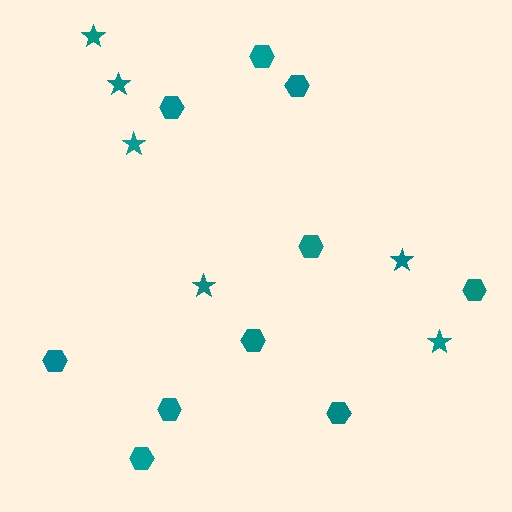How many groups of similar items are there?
There are 2 groups: one group of stars (6) and one group of hexagons (10).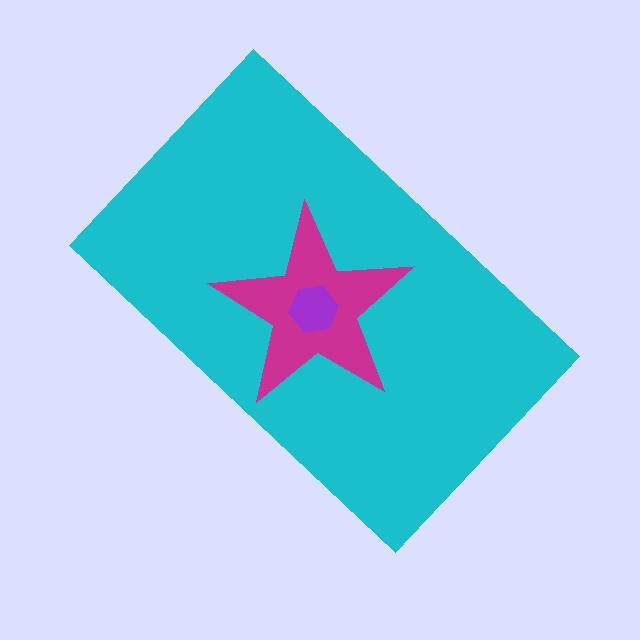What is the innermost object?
The purple hexagon.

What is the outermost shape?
The cyan rectangle.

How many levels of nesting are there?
3.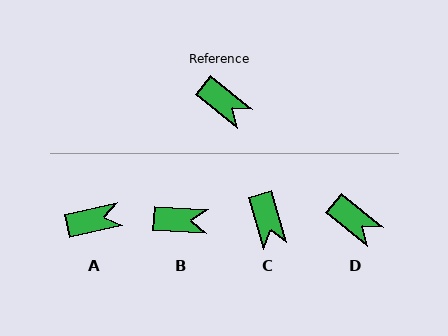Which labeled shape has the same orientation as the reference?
D.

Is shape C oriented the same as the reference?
No, it is off by about 35 degrees.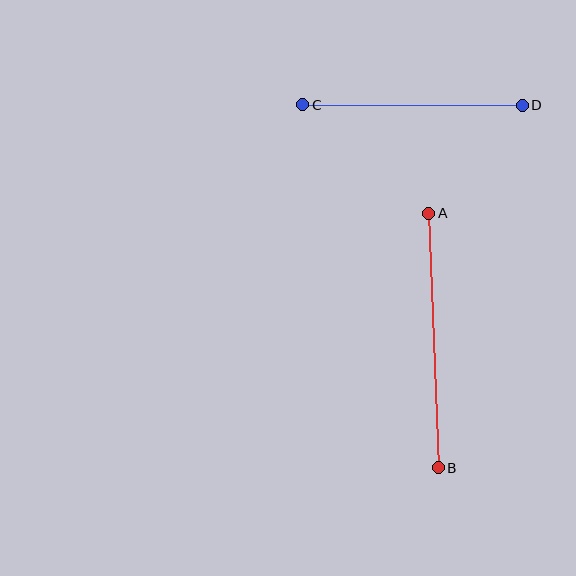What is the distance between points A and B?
The distance is approximately 254 pixels.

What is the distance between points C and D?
The distance is approximately 220 pixels.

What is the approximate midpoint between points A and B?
The midpoint is at approximately (433, 341) pixels.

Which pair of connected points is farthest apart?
Points A and B are farthest apart.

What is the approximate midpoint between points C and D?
The midpoint is at approximately (413, 105) pixels.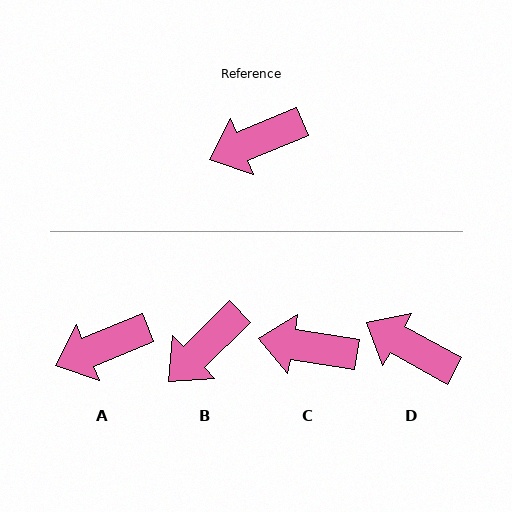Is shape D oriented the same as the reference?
No, it is off by about 52 degrees.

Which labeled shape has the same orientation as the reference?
A.